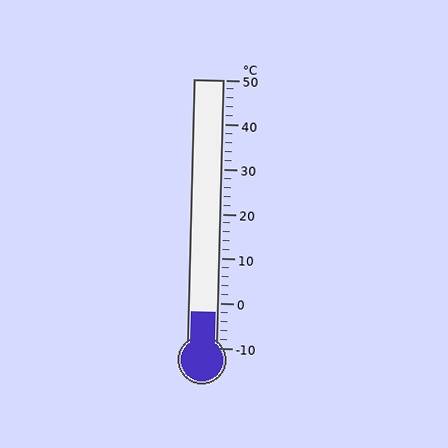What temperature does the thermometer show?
The thermometer shows approximately -2°C.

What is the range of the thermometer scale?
The thermometer scale ranges from -10°C to 50°C.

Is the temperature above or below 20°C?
The temperature is below 20°C.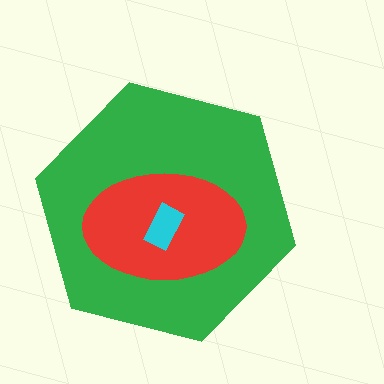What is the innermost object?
The cyan rectangle.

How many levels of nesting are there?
3.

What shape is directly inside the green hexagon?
The red ellipse.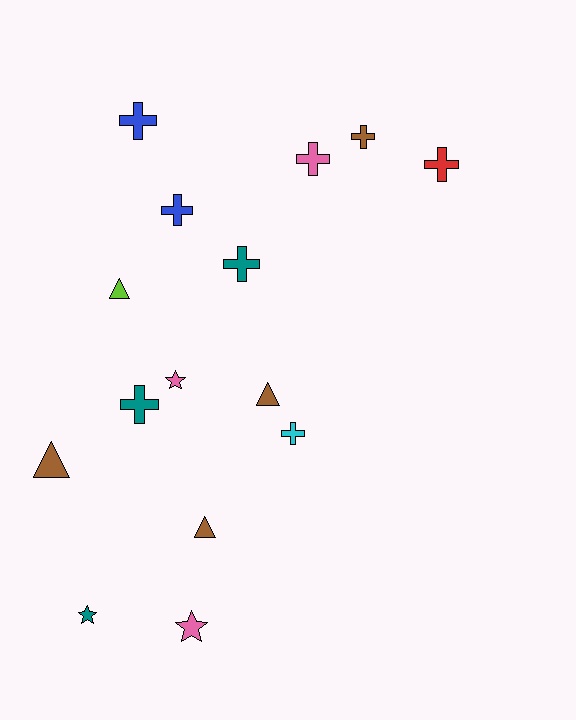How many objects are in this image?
There are 15 objects.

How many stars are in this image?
There are 3 stars.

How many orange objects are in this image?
There are no orange objects.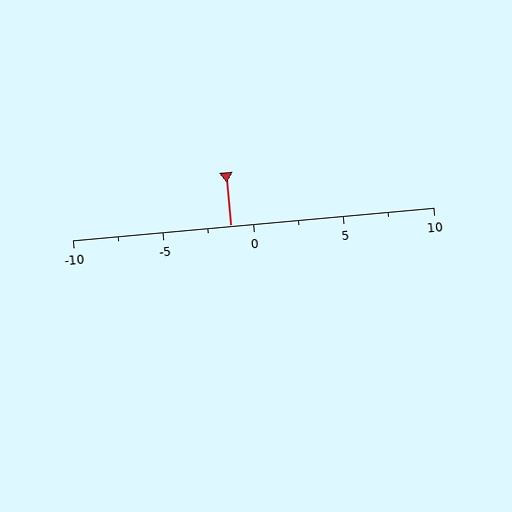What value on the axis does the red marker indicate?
The marker indicates approximately -1.2.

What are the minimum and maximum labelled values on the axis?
The axis runs from -10 to 10.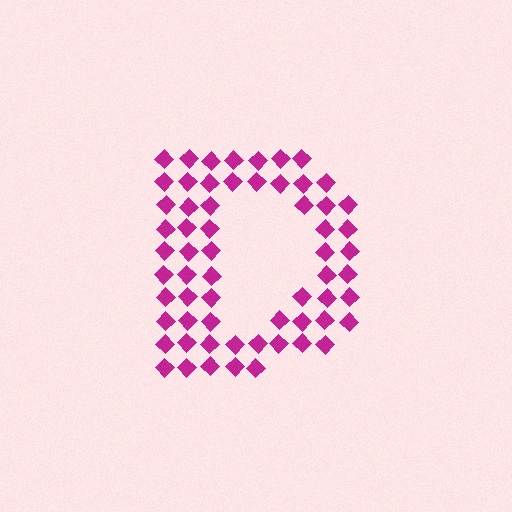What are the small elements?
The small elements are diamonds.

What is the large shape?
The large shape is the letter D.